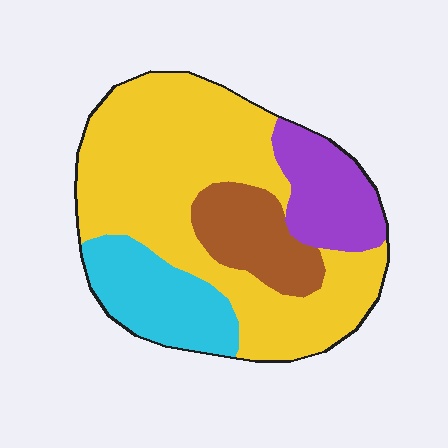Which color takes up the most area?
Yellow, at roughly 55%.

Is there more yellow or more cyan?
Yellow.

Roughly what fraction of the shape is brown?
Brown covers about 15% of the shape.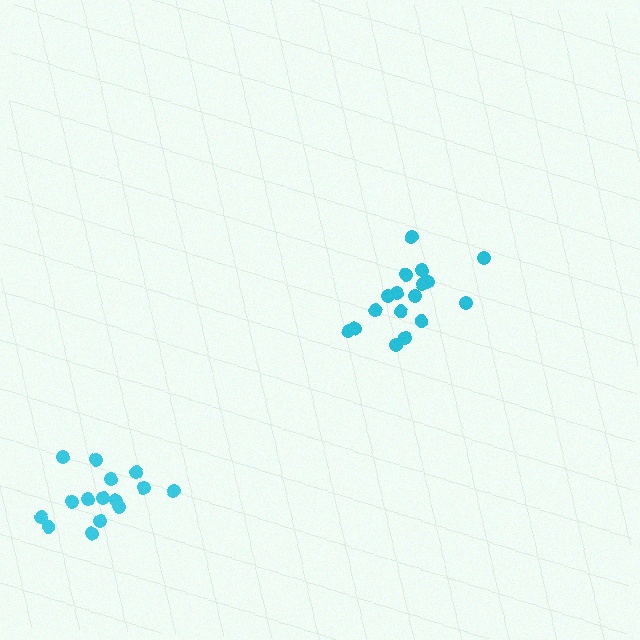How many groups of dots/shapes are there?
There are 2 groups.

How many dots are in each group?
Group 1: 17 dots, Group 2: 15 dots (32 total).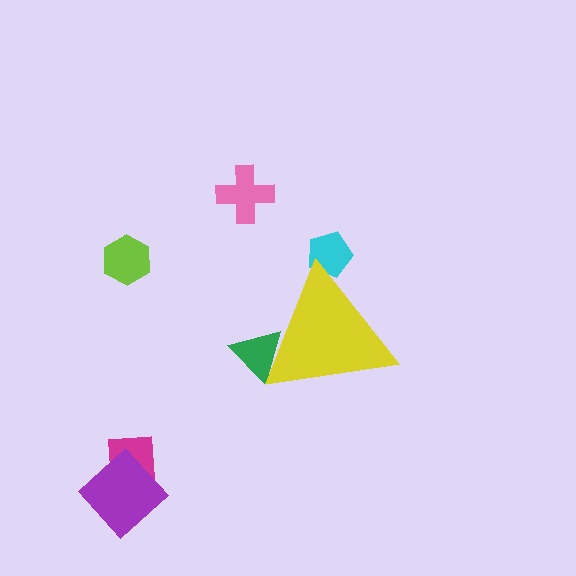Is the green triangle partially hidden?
Yes, the green triangle is partially hidden behind the yellow triangle.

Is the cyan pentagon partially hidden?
Yes, the cyan pentagon is partially hidden behind the yellow triangle.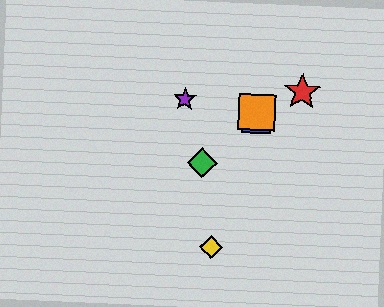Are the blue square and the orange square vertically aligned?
Yes, both are at x≈257.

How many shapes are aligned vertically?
2 shapes (the blue square, the orange square) are aligned vertically.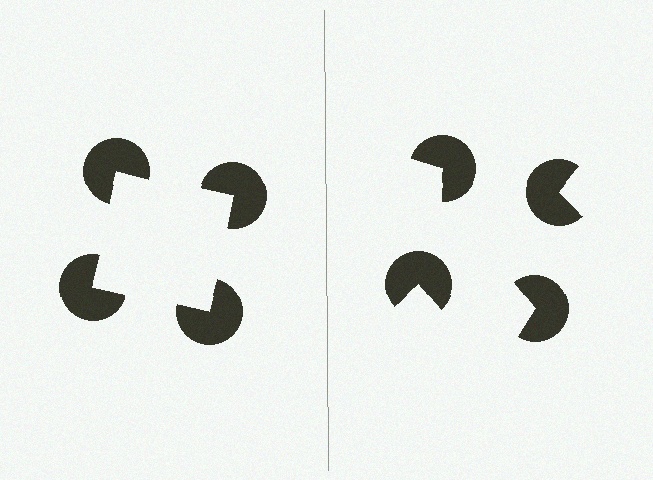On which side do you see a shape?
An illusory square appears on the left side. On the right side the wedge cuts are rotated, so no coherent shape forms.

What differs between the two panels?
The pac-man discs are positioned identically on both sides; only the wedge orientations differ. On the left they align to a square; on the right they are misaligned.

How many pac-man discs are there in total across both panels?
8 — 4 on each side.